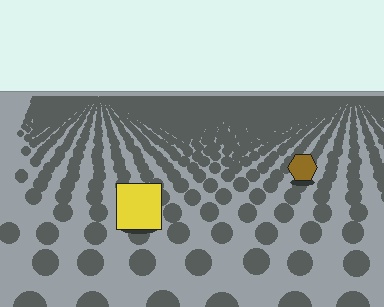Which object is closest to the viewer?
The yellow square is closest. The texture marks near it are larger and more spread out.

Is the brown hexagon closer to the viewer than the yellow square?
No. The yellow square is closer — you can tell from the texture gradient: the ground texture is coarser near it.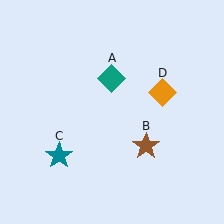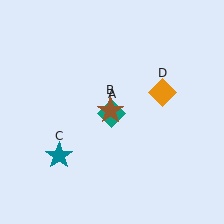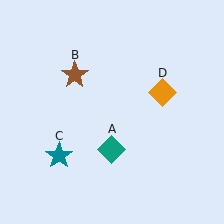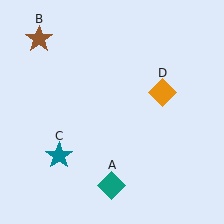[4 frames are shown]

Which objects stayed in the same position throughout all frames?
Teal star (object C) and orange diamond (object D) remained stationary.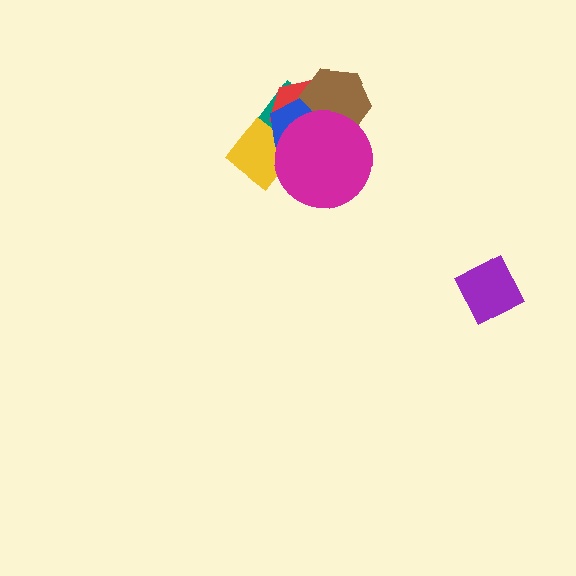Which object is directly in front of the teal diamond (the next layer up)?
The red hexagon is directly in front of the teal diamond.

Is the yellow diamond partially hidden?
Yes, it is partially covered by another shape.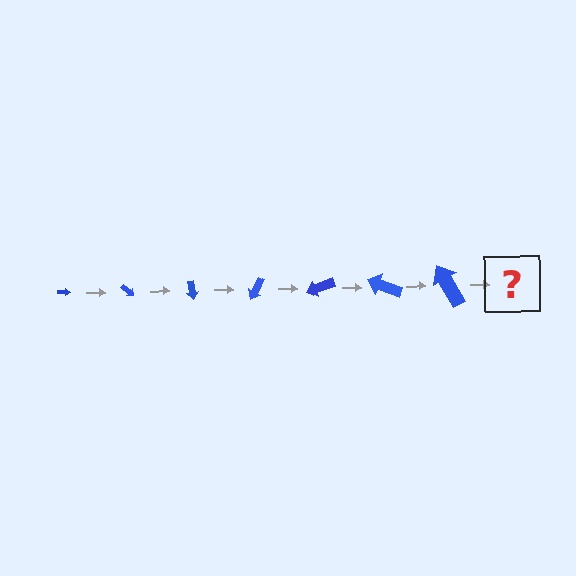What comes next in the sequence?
The next element should be an arrow, larger than the previous one and rotated 280 degrees from the start.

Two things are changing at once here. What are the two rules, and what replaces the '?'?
The two rules are that the arrow grows larger each step and it rotates 40 degrees each step. The '?' should be an arrow, larger than the previous one and rotated 280 degrees from the start.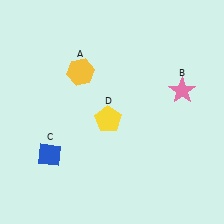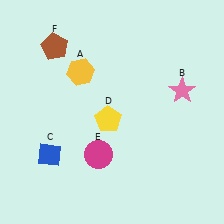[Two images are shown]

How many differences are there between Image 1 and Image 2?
There are 2 differences between the two images.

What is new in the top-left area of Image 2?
A brown pentagon (F) was added in the top-left area of Image 2.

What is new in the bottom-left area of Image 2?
A magenta circle (E) was added in the bottom-left area of Image 2.